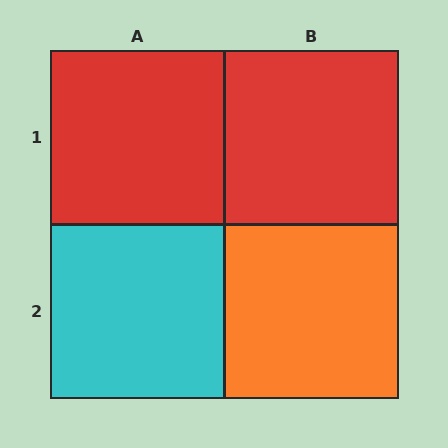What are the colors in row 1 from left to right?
Red, red.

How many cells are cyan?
1 cell is cyan.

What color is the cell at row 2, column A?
Cyan.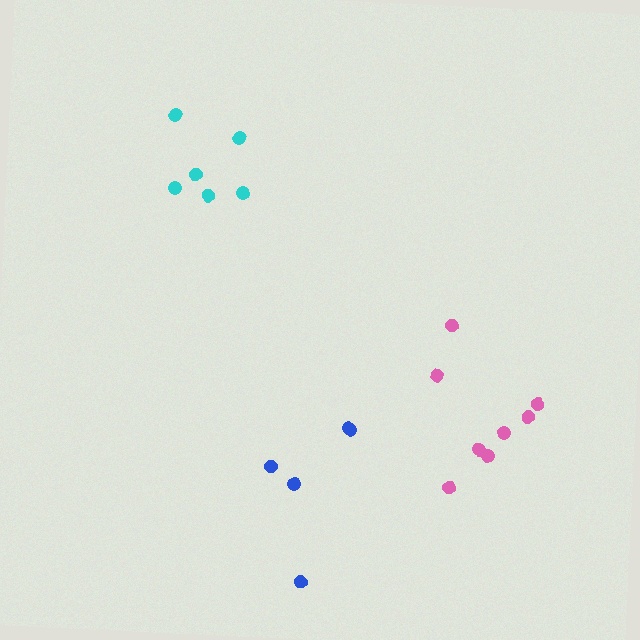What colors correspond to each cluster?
The clusters are colored: blue, pink, cyan.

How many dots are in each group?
Group 1: 5 dots, Group 2: 8 dots, Group 3: 6 dots (19 total).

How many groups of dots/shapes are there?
There are 3 groups.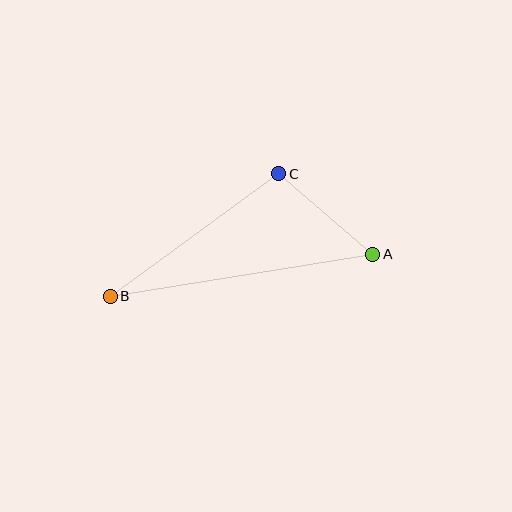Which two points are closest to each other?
Points A and C are closest to each other.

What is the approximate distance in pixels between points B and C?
The distance between B and C is approximately 208 pixels.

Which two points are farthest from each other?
Points A and B are farthest from each other.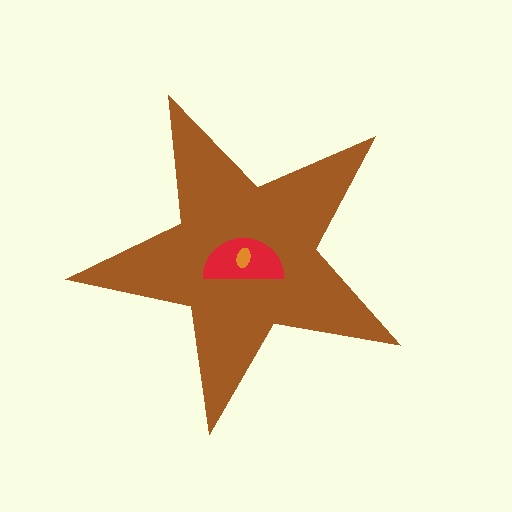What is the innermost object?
The orange ellipse.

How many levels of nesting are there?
3.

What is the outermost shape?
The brown star.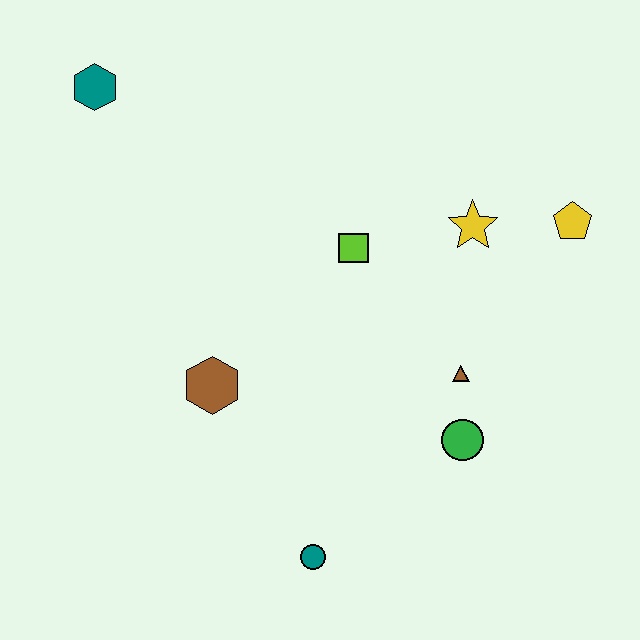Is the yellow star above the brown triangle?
Yes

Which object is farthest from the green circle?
The teal hexagon is farthest from the green circle.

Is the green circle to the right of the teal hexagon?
Yes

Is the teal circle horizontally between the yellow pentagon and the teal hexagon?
Yes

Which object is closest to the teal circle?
The green circle is closest to the teal circle.